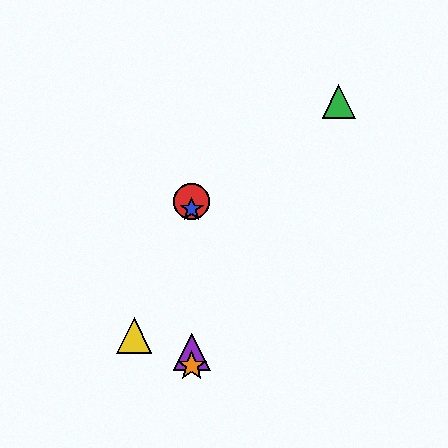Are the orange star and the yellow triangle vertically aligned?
No, the orange star is at x≈192 and the yellow triangle is at x≈134.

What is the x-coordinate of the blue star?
The blue star is at x≈192.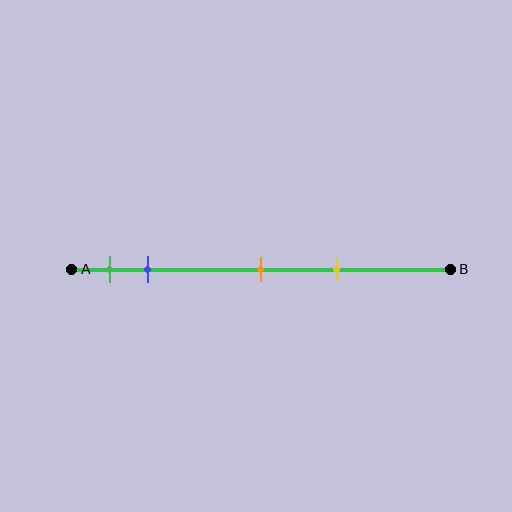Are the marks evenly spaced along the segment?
No, the marks are not evenly spaced.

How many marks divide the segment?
There are 4 marks dividing the segment.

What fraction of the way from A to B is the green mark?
The green mark is approximately 10% (0.1) of the way from A to B.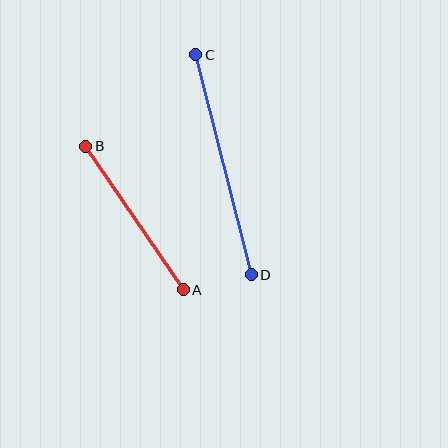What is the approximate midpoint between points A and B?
The midpoint is at approximately (135, 218) pixels.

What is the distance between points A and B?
The distance is approximately 173 pixels.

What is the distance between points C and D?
The distance is approximately 227 pixels.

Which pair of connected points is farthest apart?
Points C and D are farthest apart.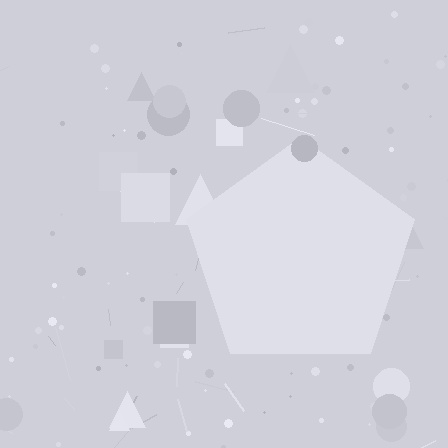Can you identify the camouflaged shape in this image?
The camouflaged shape is a pentagon.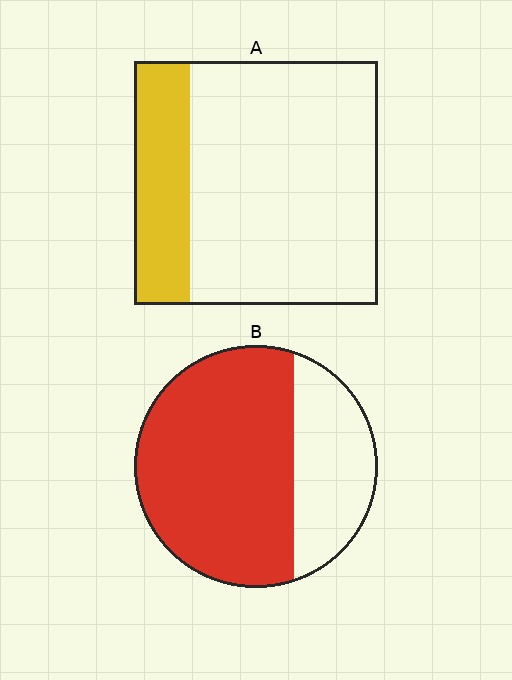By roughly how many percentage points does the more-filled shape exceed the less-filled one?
By roughly 45 percentage points (B over A).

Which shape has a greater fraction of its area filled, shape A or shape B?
Shape B.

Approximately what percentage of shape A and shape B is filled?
A is approximately 25% and B is approximately 70%.